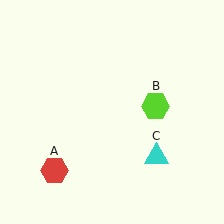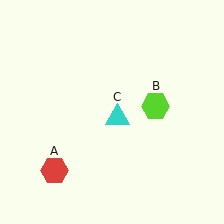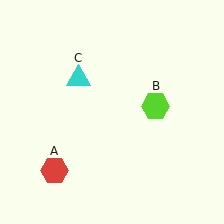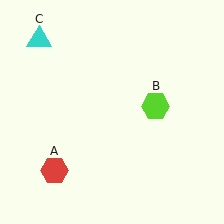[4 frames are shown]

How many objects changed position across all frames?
1 object changed position: cyan triangle (object C).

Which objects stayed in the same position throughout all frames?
Red hexagon (object A) and lime hexagon (object B) remained stationary.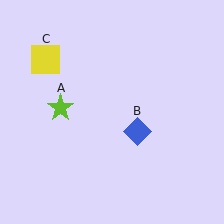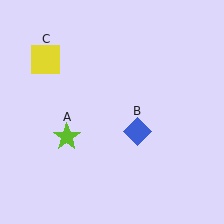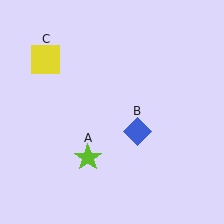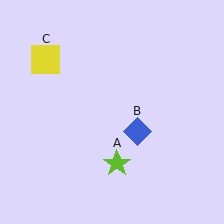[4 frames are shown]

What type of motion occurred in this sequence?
The lime star (object A) rotated counterclockwise around the center of the scene.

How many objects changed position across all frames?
1 object changed position: lime star (object A).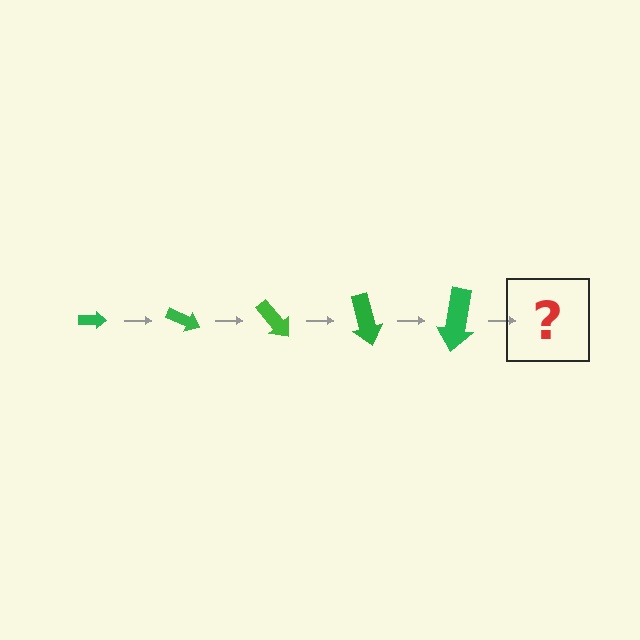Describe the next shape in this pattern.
It should be an arrow, larger than the previous one and rotated 125 degrees from the start.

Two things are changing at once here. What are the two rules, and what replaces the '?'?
The two rules are that the arrow grows larger each step and it rotates 25 degrees each step. The '?' should be an arrow, larger than the previous one and rotated 125 degrees from the start.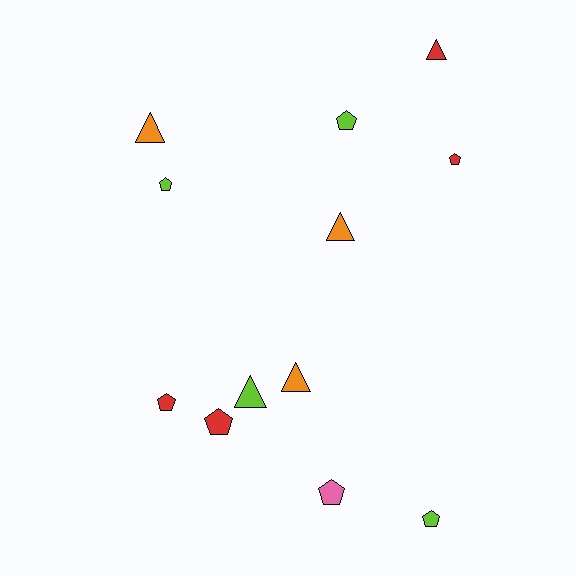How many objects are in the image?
There are 12 objects.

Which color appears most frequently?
Red, with 4 objects.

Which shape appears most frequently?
Pentagon, with 7 objects.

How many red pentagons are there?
There are 3 red pentagons.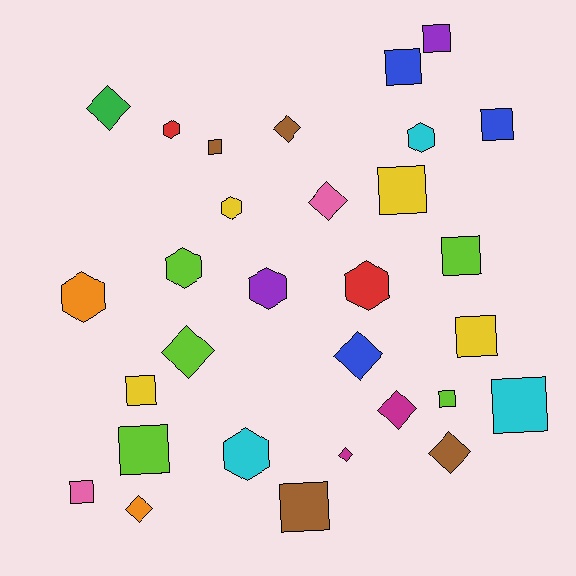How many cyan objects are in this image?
There are 3 cyan objects.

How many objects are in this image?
There are 30 objects.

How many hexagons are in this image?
There are 8 hexagons.